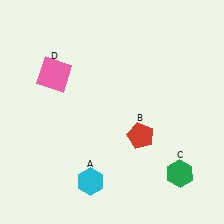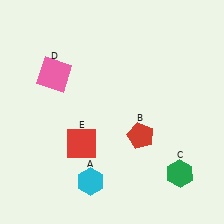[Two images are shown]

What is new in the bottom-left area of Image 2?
A red square (E) was added in the bottom-left area of Image 2.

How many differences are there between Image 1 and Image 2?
There is 1 difference between the two images.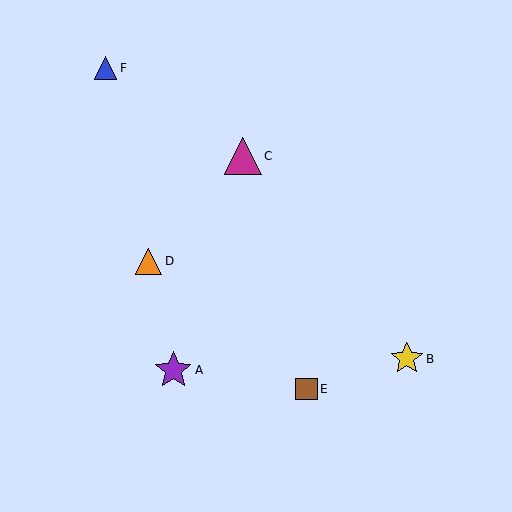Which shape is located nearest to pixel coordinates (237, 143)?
The magenta triangle (labeled C) at (243, 156) is nearest to that location.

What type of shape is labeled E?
Shape E is a brown square.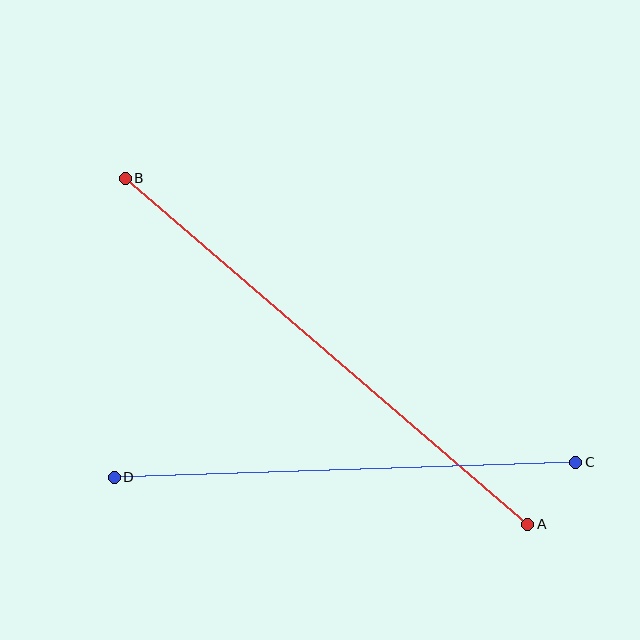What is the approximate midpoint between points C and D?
The midpoint is at approximately (345, 470) pixels.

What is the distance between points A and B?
The distance is approximately 530 pixels.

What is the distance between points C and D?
The distance is approximately 462 pixels.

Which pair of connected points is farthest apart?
Points A and B are farthest apart.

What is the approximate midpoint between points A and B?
The midpoint is at approximately (326, 351) pixels.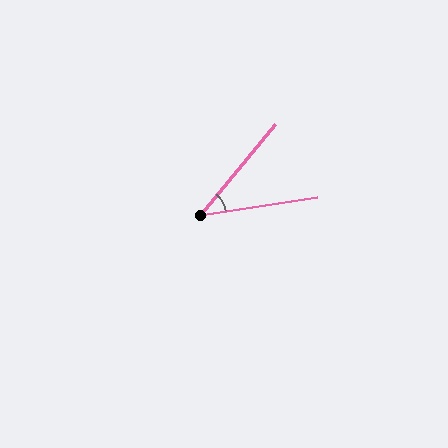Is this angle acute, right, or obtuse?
It is acute.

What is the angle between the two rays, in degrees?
Approximately 42 degrees.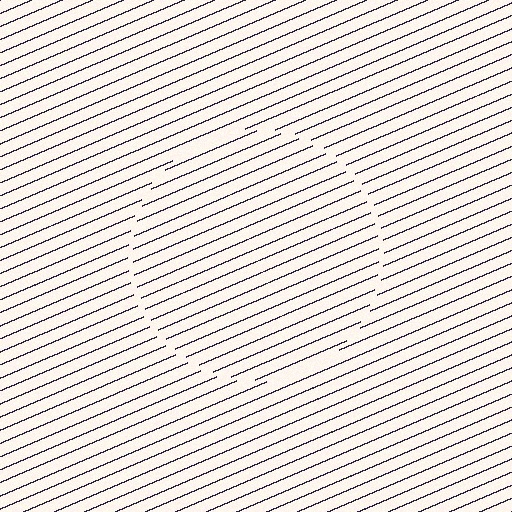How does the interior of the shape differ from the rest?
The interior of the shape contains the same grating, shifted by half a period — the contour is defined by the phase discontinuity where line-ends from the inner and outer gratings abut.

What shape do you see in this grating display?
An illusory circle. The interior of the shape contains the same grating, shifted by half a period — the contour is defined by the phase discontinuity where line-ends from the inner and outer gratings abut.